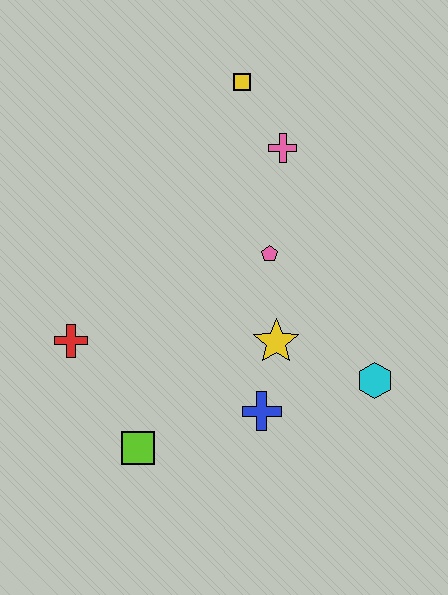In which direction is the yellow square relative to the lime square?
The yellow square is above the lime square.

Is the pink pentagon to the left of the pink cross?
Yes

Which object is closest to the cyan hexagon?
The yellow star is closest to the cyan hexagon.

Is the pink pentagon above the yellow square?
No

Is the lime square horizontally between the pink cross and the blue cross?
No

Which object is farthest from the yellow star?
The yellow square is farthest from the yellow star.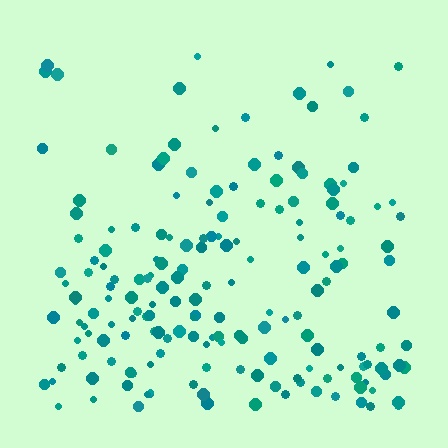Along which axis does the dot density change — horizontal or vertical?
Vertical.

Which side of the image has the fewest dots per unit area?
The top.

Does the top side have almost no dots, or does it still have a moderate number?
Still a moderate number, just noticeably fewer than the bottom.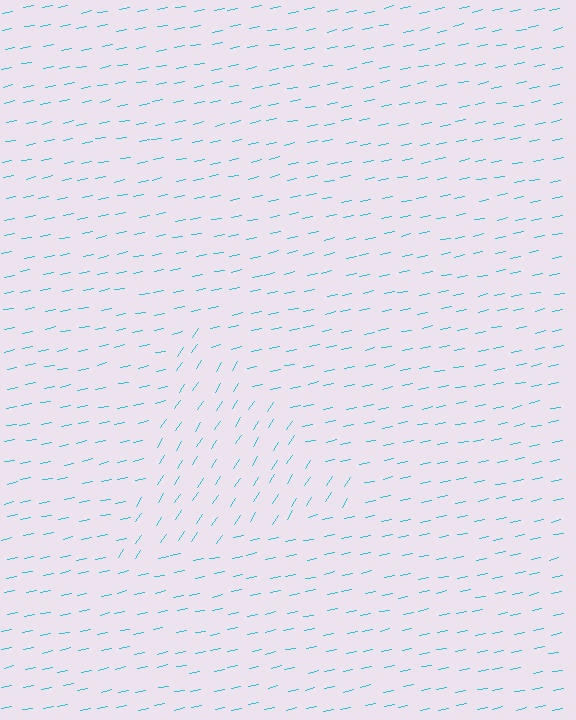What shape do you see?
I see a triangle.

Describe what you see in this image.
The image is filled with small cyan line segments. A triangle region in the image has lines oriented differently from the surrounding lines, creating a visible texture boundary.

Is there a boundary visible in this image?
Yes, there is a texture boundary formed by a change in line orientation.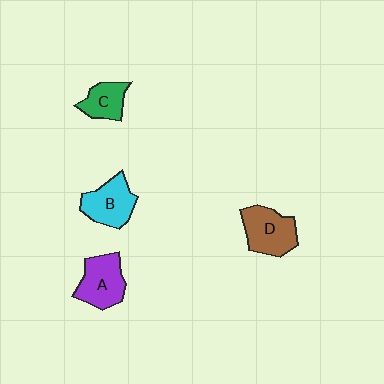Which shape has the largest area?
Shape D (brown).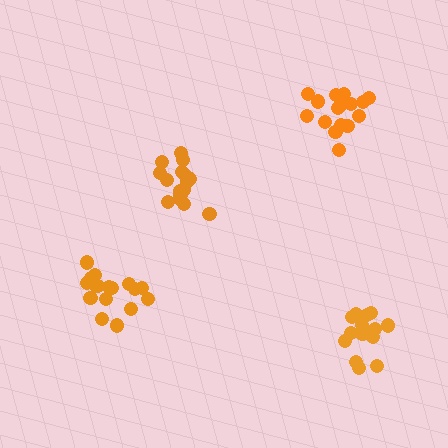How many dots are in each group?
Group 1: 14 dots, Group 2: 19 dots, Group 3: 18 dots, Group 4: 16 dots (67 total).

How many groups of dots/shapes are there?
There are 4 groups.